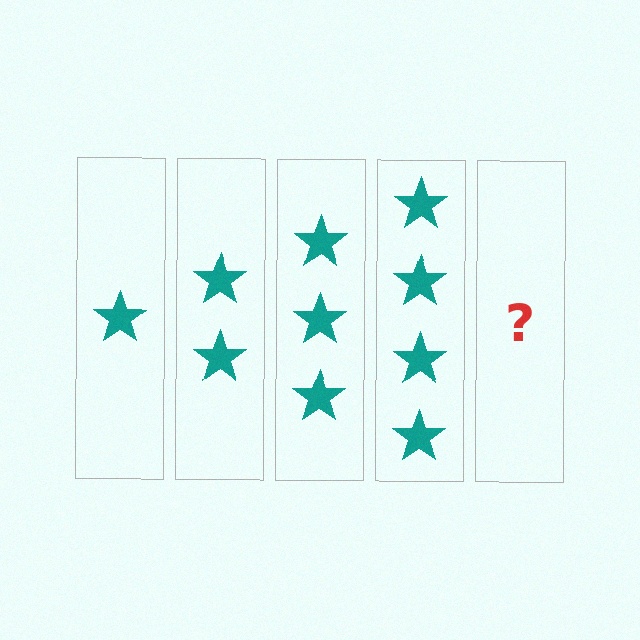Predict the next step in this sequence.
The next step is 5 stars.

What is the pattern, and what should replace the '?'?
The pattern is that each step adds one more star. The '?' should be 5 stars.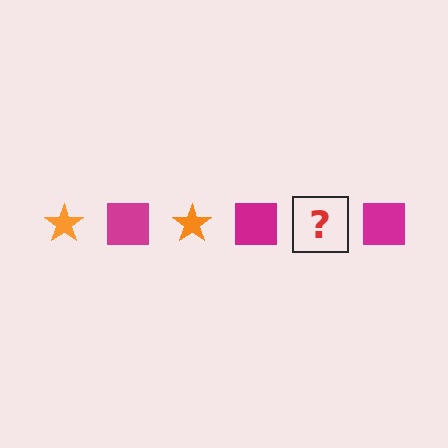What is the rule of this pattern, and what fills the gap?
The rule is that the pattern alternates between orange star and magenta square. The gap should be filled with an orange star.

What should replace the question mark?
The question mark should be replaced with an orange star.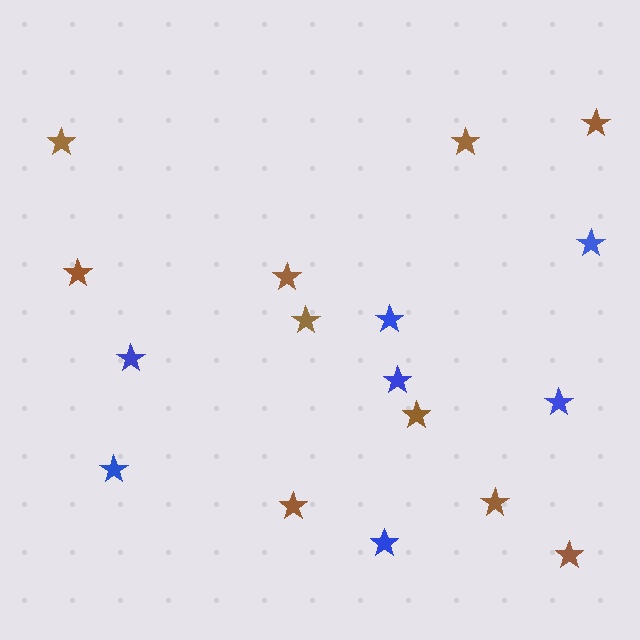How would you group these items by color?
There are 2 groups: one group of blue stars (7) and one group of brown stars (10).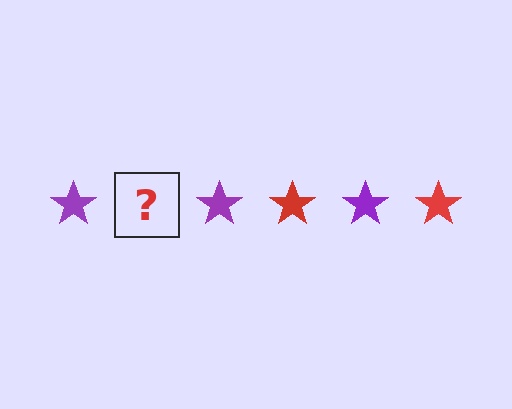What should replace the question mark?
The question mark should be replaced with a red star.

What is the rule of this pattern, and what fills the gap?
The rule is that the pattern cycles through purple, red stars. The gap should be filled with a red star.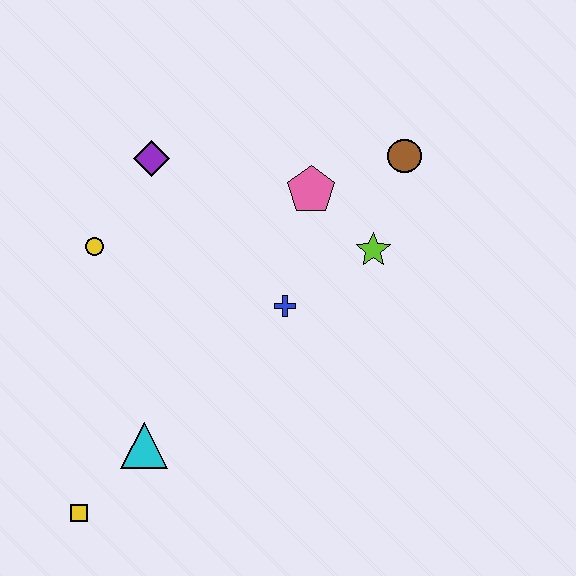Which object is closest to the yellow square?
The cyan triangle is closest to the yellow square.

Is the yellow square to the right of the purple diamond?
No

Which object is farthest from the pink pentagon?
The yellow square is farthest from the pink pentagon.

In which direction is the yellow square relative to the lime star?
The yellow square is to the left of the lime star.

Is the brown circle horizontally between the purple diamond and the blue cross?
No